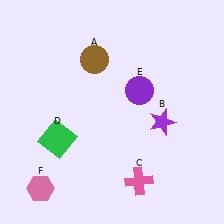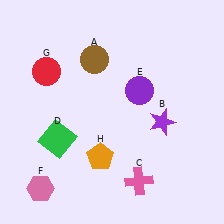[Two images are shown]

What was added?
A red circle (G), an orange pentagon (H) were added in Image 2.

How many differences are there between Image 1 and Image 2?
There are 2 differences between the two images.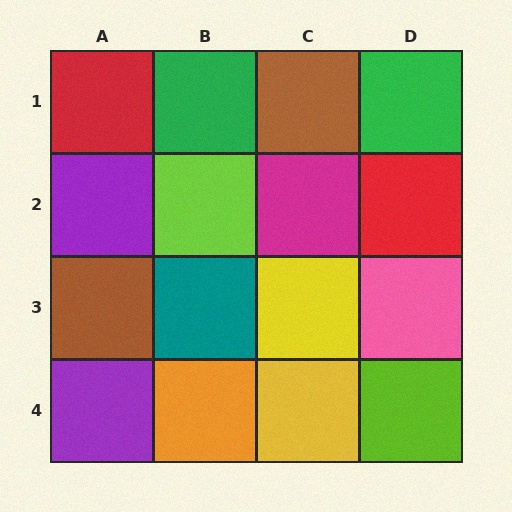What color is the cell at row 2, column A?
Purple.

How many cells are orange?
1 cell is orange.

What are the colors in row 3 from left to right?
Brown, teal, yellow, pink.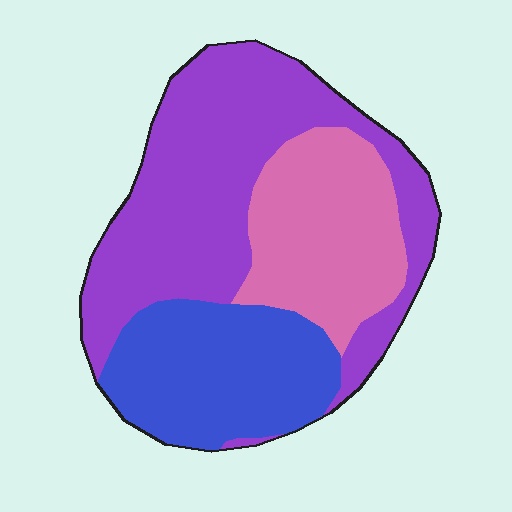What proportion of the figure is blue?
Blue takes up about one quarter (1/4) of the figure.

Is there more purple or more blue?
Purple.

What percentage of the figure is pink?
Pink covers roughly 25% of the figure.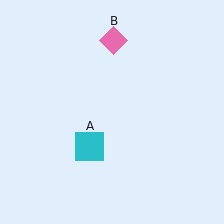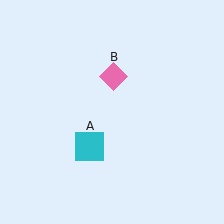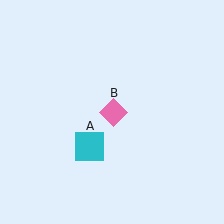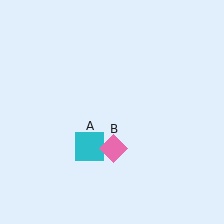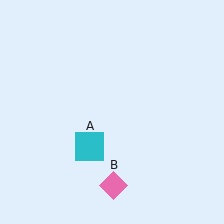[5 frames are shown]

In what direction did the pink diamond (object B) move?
The pink diamond (object B) moved down.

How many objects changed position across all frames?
1 object changed position: pink diamond (object B).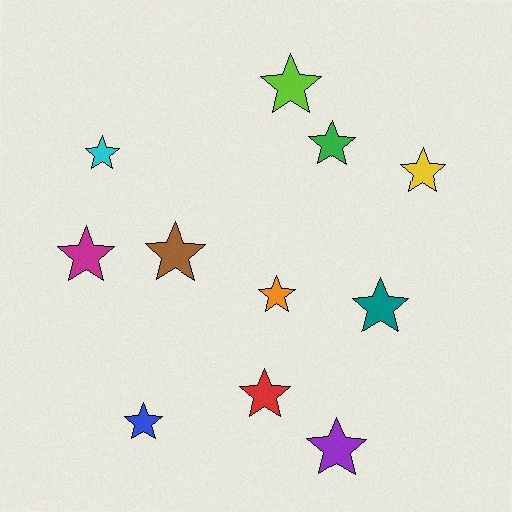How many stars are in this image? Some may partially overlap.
There are 11 stars.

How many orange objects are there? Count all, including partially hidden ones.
There is 1 orange object.